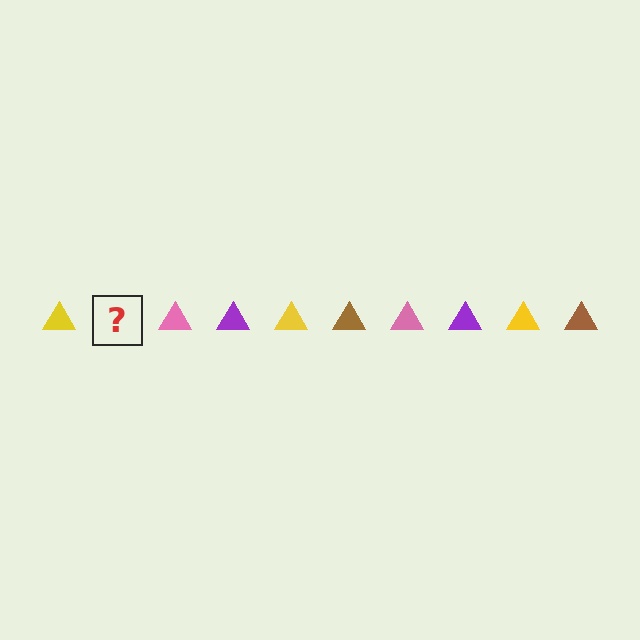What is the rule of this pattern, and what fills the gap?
The rule is that the pattern cycles through yellow, brown, pink, purple triangles. The gap should be filled with a brown triangle.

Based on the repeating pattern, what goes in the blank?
The blank should be a brown triangle.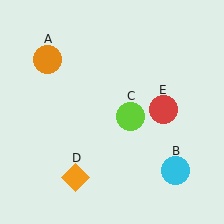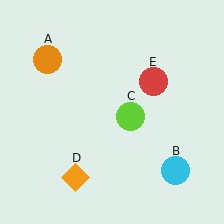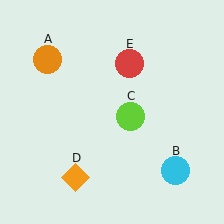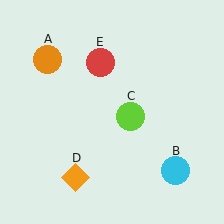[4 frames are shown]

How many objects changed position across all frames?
1 object changed position: red circle (object E).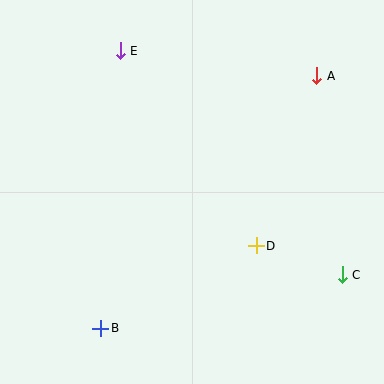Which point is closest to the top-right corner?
Point A is closest to the top-right corner.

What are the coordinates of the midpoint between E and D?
The midpoint between E and D is at (188, 148).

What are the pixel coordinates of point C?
Point C is at (342, 275).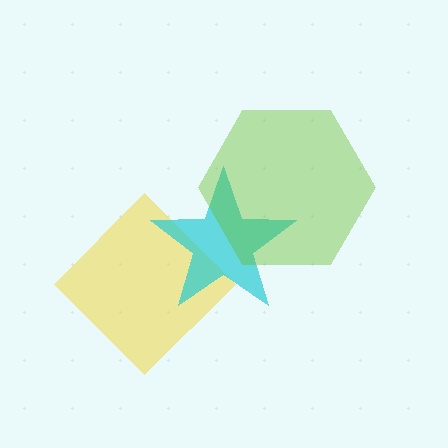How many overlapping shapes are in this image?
There are 3 overlapping shapes in the image.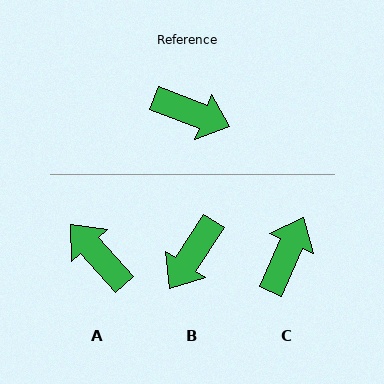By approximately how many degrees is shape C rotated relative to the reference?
Approximately 87 degrees counter-clockwise.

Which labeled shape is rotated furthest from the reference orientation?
A, about 153 degrees away.